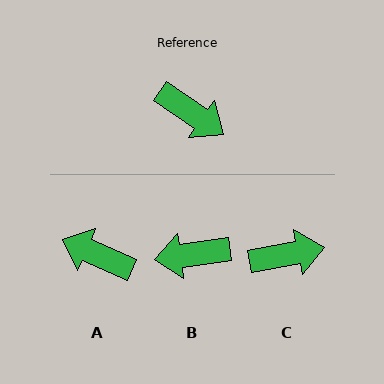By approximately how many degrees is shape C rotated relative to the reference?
Approximately 45 degrees counter-clockwise.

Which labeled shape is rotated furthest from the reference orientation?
A, about 169 degrees away.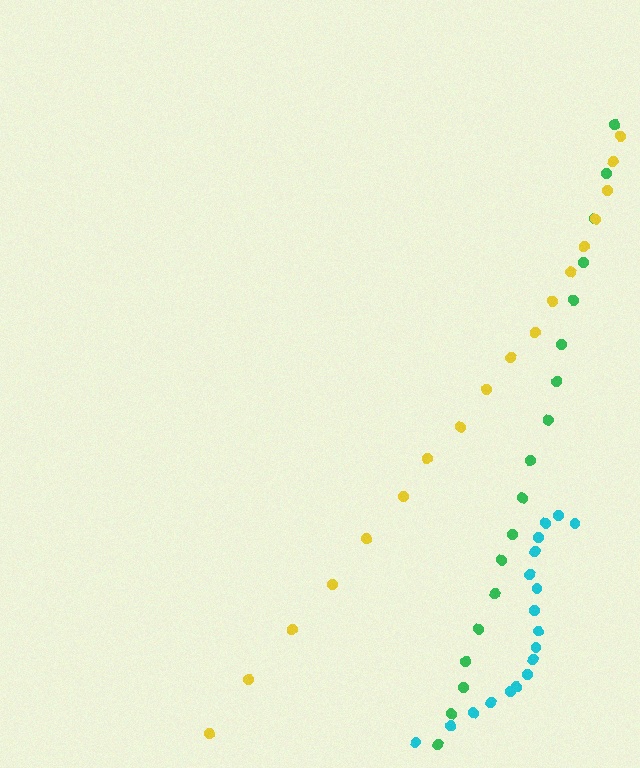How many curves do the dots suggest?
There are 3 distinct paths.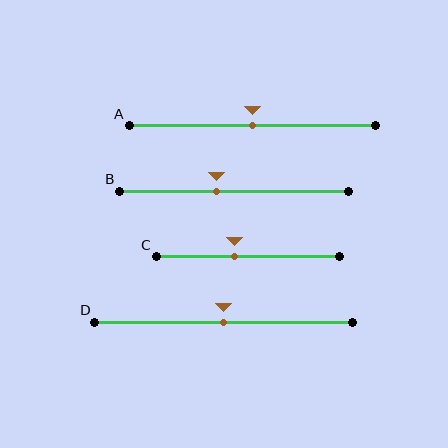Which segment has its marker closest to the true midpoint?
Segment A has its marker closest to the true midpoint.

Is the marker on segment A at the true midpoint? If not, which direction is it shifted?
Yes, the marker on segment A is at the true midpoint.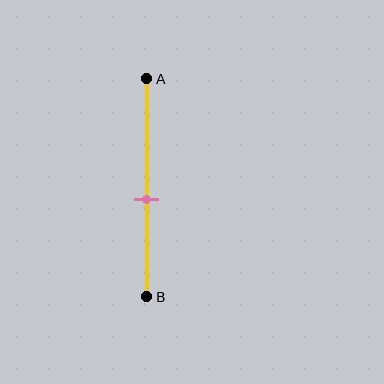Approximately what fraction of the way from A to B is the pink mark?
The pink mark is approximately 55% of the way from A to B.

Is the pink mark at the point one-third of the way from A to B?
No, the mark is at about 55% from A, not at the 33% one-third point.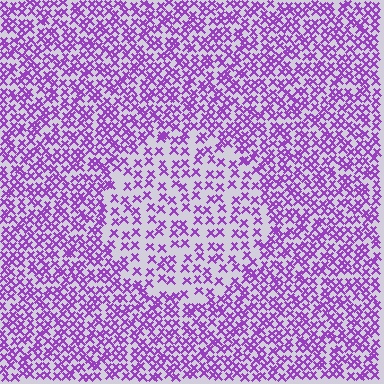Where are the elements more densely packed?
The elements are more densely packed outside the circle boundary.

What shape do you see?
I see a circle.